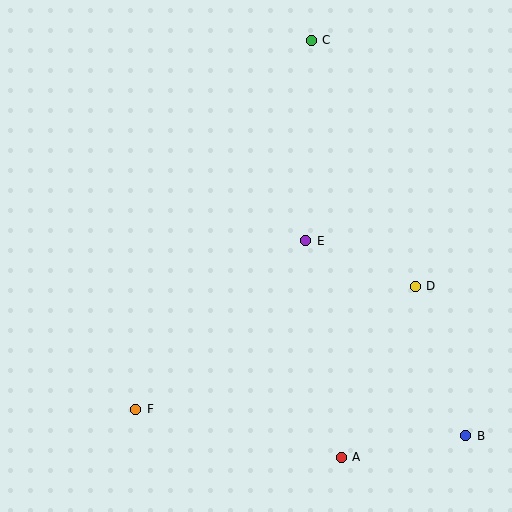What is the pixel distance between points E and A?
The distance between E and A is 220 pixels.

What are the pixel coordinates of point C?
Point C is at (311, 40).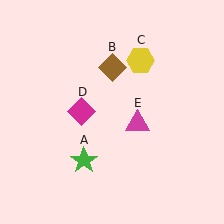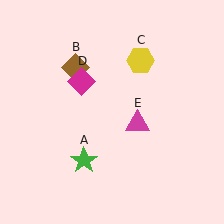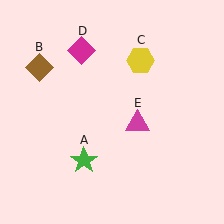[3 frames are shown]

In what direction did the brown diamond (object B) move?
The brown diamond (object B) moved left.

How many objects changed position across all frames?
2 objects changed position: brown diamond (object B), magenta diamond (object D).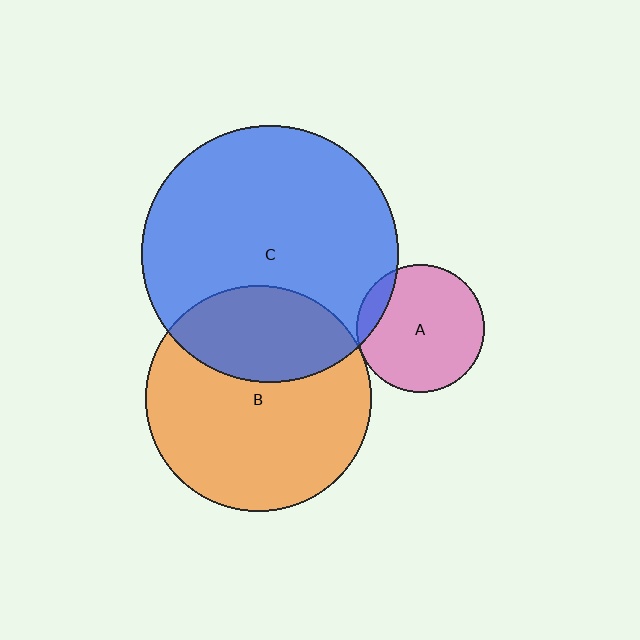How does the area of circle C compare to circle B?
Approximately 1.3 times.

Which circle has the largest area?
Circle C (blue).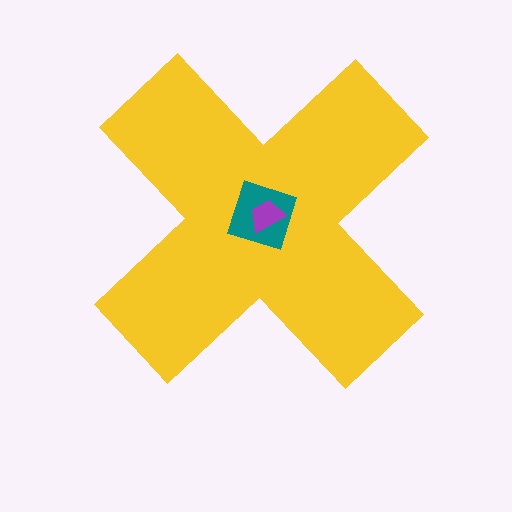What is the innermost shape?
The purple trapezoid.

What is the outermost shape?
The yellow cross.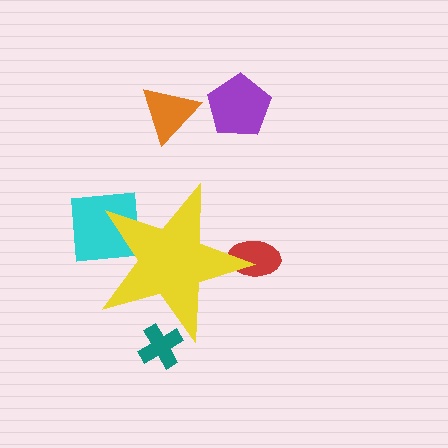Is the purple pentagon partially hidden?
No, the purple pentagon is fully visible.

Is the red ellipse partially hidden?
Yes, the red ellipse is partially hidden behind the yellow star.